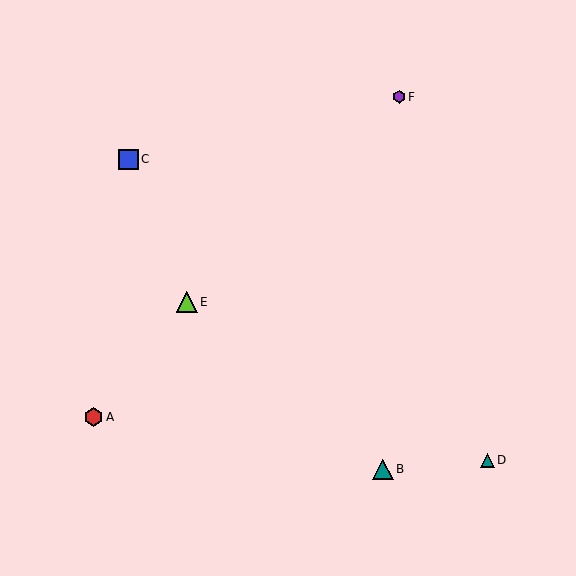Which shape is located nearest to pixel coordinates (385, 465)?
The teal triangle (labeled B) at (383, 469) is nearest to that location.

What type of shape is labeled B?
Shape B is a teal triangle.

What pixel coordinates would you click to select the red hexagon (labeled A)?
Click at (94, 417) to select the red hexagon A.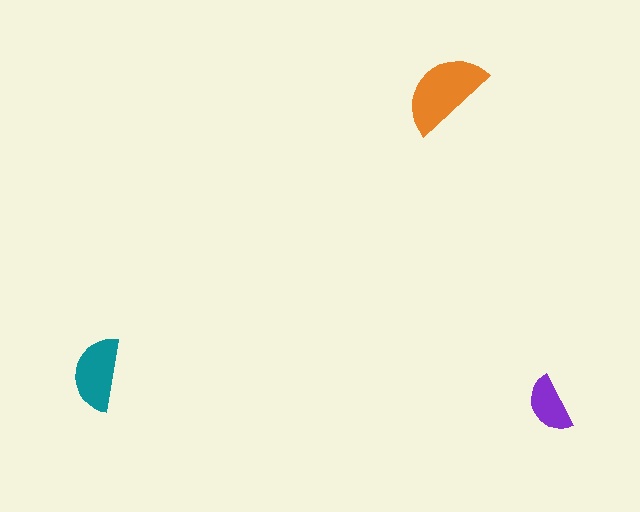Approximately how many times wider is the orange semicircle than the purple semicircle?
About 1.5 times wider.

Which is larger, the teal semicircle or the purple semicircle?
The teal one.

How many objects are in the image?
There are 3 objects in the image.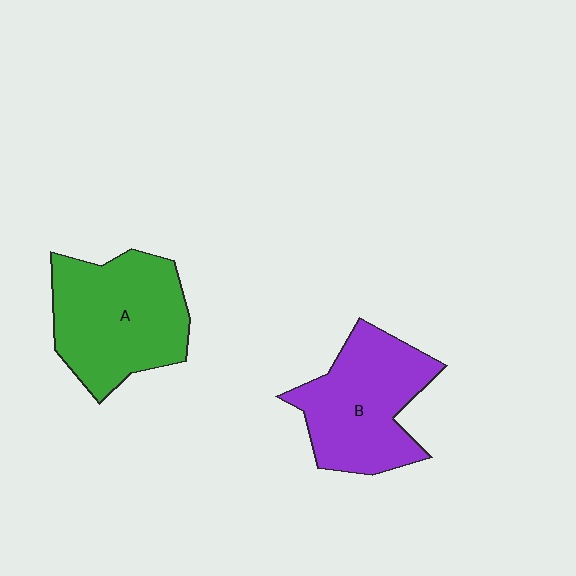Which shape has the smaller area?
Shape B (purple).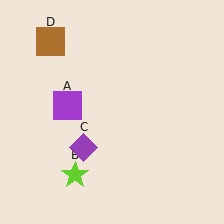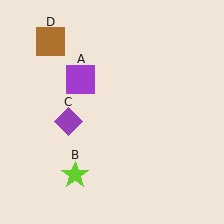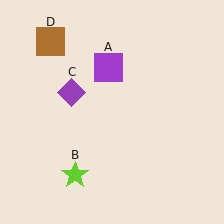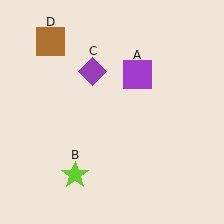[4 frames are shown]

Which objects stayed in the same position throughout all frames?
Lime star (object B) and brown square (object D) remained stationary.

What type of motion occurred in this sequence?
The purple square (object A), purple diamond (object C) rotated clockwise around the center of the scene.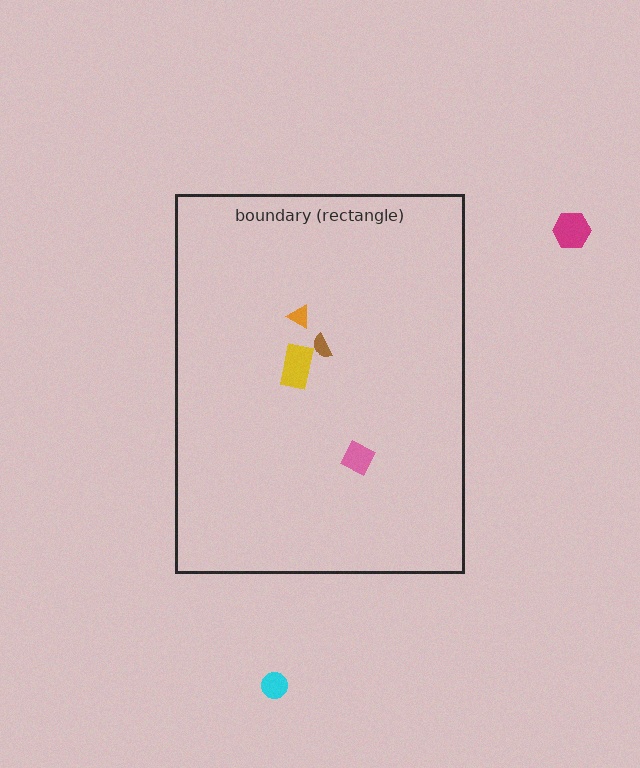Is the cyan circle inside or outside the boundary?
Outside.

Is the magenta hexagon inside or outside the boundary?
Outside.